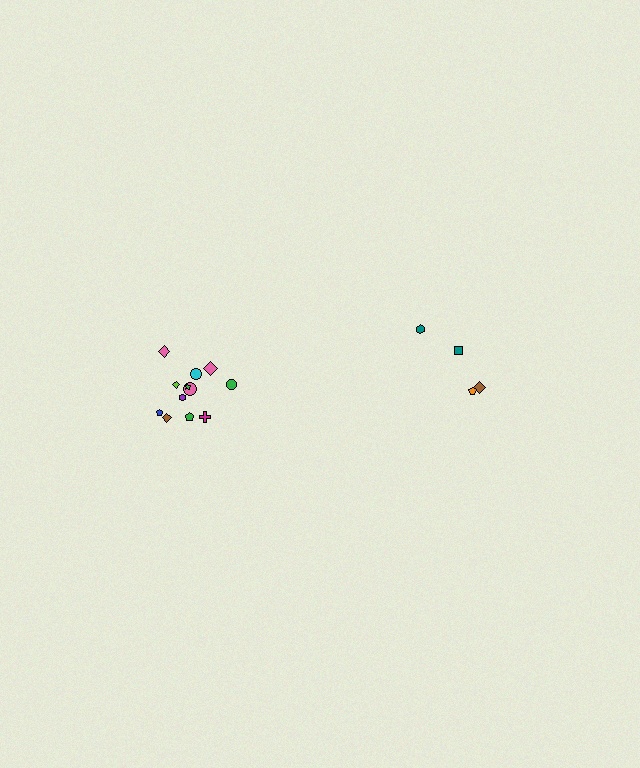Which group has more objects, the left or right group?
The left group.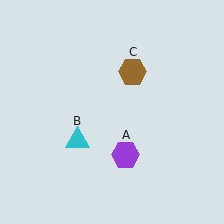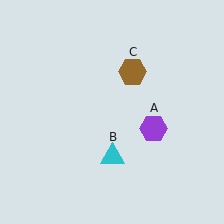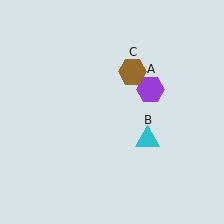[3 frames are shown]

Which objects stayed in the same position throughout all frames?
Brown hexagon (object C) remained stationary.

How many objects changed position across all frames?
2 objects changed position: purple hexagon (object A), cyan triangle (object B).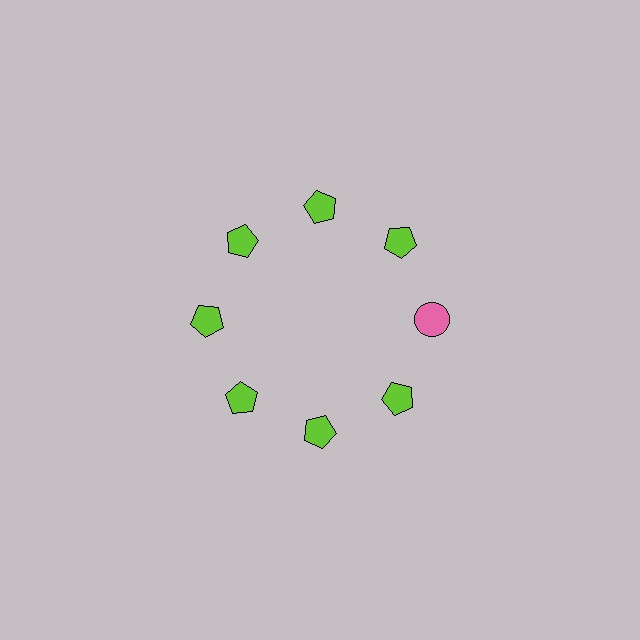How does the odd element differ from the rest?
It differs in both color (pink instead of lime) and shape (circle instead of pentagon).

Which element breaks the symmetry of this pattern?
The pink circle at roughly the 3 o'clock position breaks the symmetry. All other shapes are lime pentagons.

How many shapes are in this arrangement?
There are 8 shapes arranged in a ring pattern.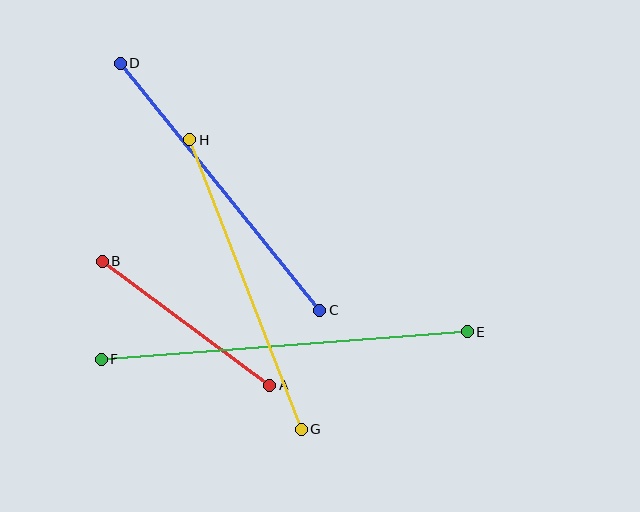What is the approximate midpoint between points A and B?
The midpoint is at approximately (186, 323) pixels.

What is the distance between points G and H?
The distance is approximately 310 pixels.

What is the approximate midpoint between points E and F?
The midpoint is at approximately (284, 345) pixels.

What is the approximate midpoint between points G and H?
The midpoint is at approximately (246, 285) pixels.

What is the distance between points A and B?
The distance is approximately 208 pixels.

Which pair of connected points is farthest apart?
Points E and F are farthest apart.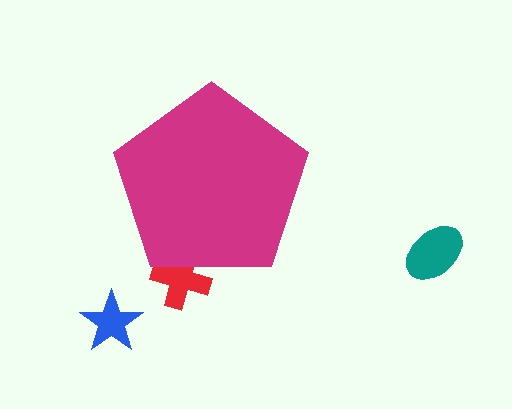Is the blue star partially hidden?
No, the blue star is fully visible.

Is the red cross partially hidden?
Yes, the red cross is partially hidden behind the magenta pentagon.